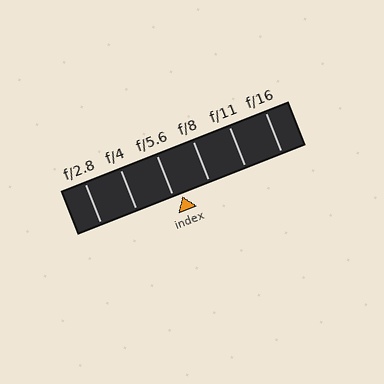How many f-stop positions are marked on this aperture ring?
There are 6 f-stop positions marked.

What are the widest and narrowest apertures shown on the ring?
The widest aperture shown is f/2.8 and the narrowest is f/16.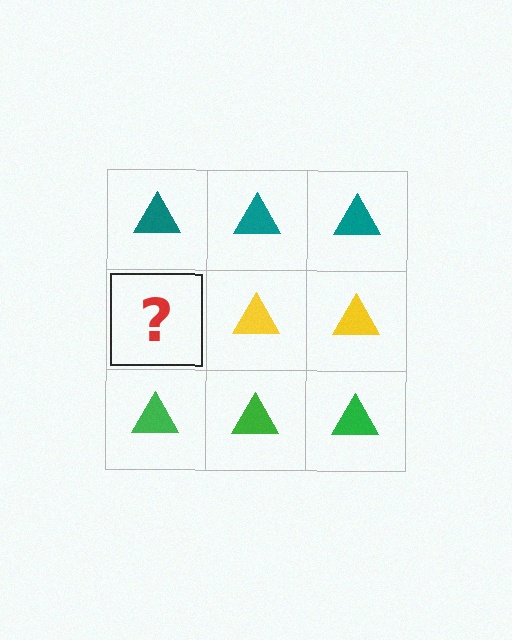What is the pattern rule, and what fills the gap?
The rule is that each row has a consistent color. The gap should be filled with a yellow triangle.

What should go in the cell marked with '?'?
The missing cell should contain a yellow triangle.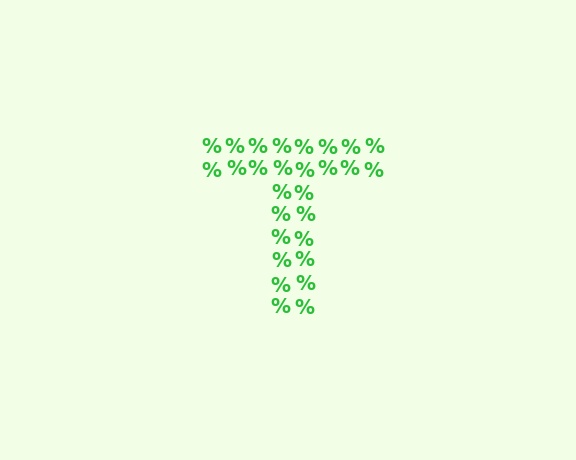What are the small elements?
The small elements are percent signs.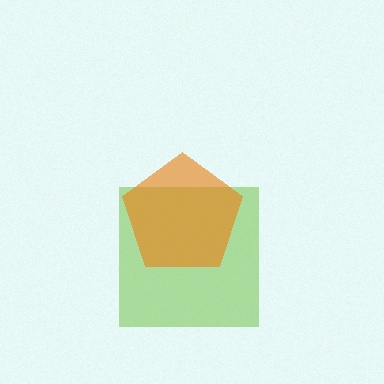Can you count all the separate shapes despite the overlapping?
Yes, there are 2 separate shapes.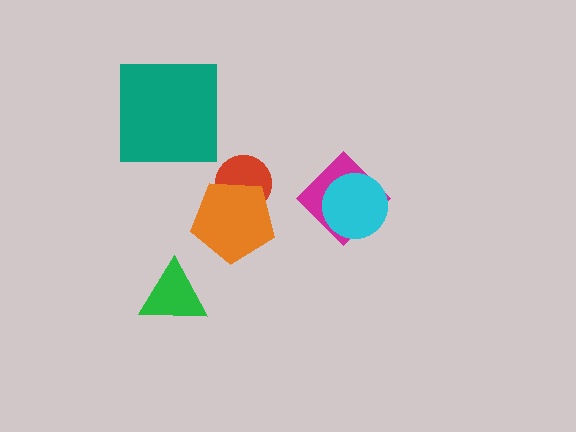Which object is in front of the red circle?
The orange pentagon is in front of the red circle.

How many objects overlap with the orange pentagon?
1 object overlaps with the orange pentagon.